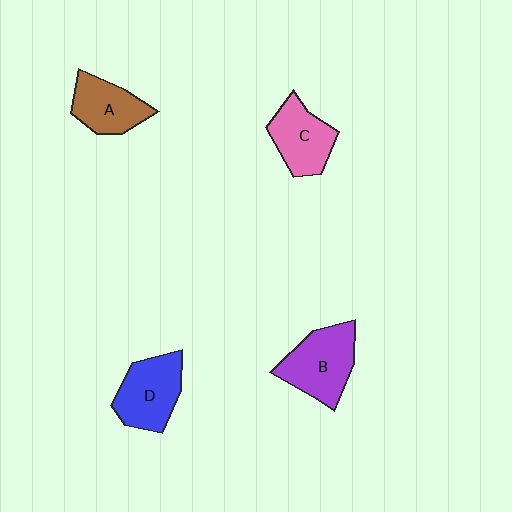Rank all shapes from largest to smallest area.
From largest to smallest: B (purple), D (blue), C (pink), A (brown).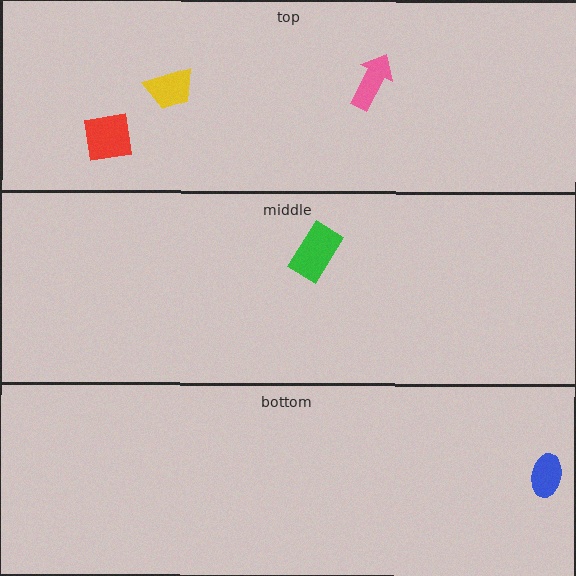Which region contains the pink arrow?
The top region.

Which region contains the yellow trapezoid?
The top region.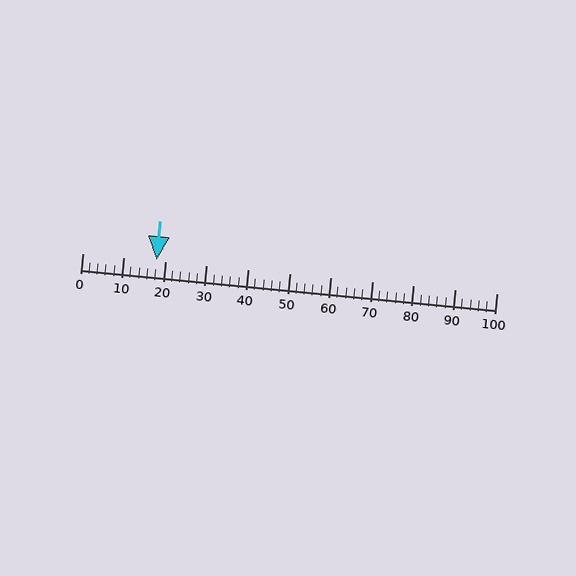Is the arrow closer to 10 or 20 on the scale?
The arrow is closer to 20.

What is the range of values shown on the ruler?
The ruler shows values from 0 to 100.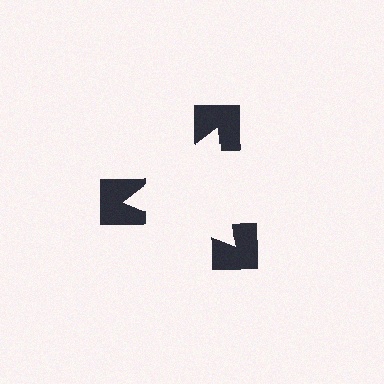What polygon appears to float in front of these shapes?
An illusory triangle — its edges are inferred from the aligned wedge cuts in the notched squares, not physically drawn.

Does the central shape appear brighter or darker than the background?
It typically appears slightly brighter than the background, even though no actual brightness change is drawn.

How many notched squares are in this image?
There are 3 — one at each vertex of the illusory triangle.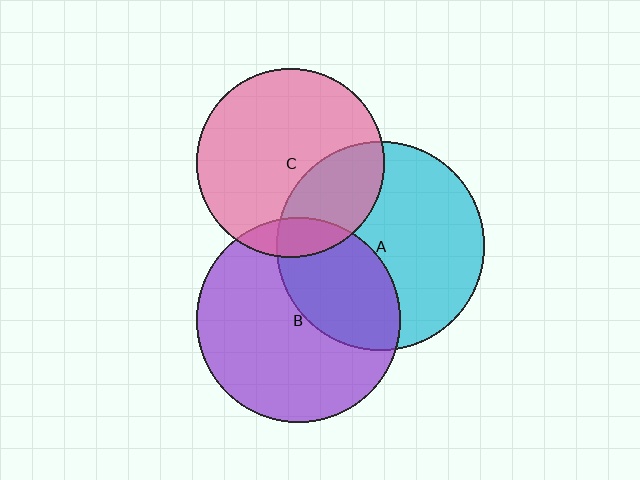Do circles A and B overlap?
Yes.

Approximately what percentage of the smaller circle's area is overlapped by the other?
Approximately 35%.